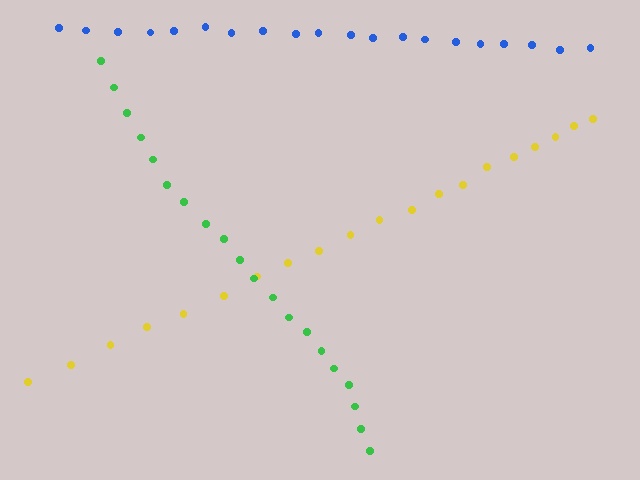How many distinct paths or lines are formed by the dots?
There are 3 distinct paths.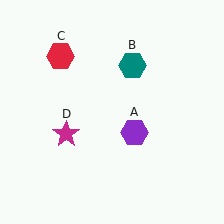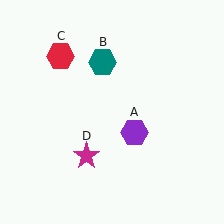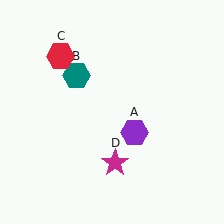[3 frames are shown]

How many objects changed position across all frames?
2 objects changed position: teal hexagon (object B), magenta star (object D).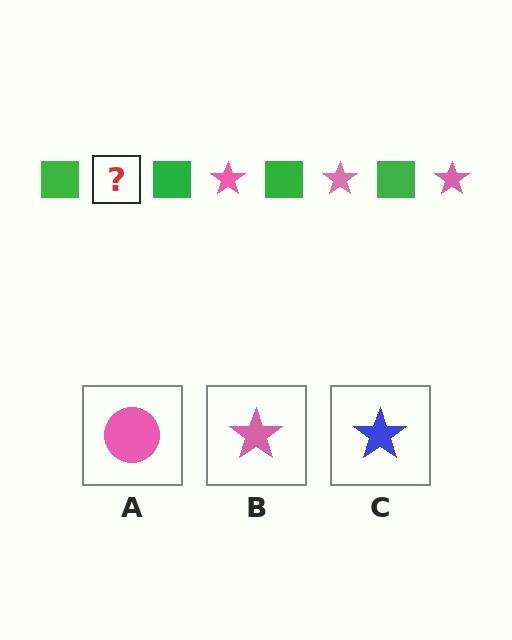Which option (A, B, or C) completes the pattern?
B.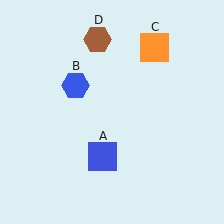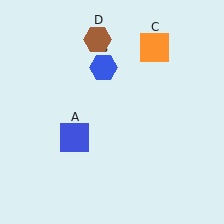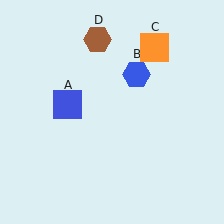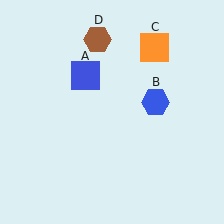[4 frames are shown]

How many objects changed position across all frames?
2 objects changed position: blue square (object A), blue hexagon (object B).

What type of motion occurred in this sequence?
The blue square (object A), blue hexagon (object B) rotated clockwise around the center of the scene.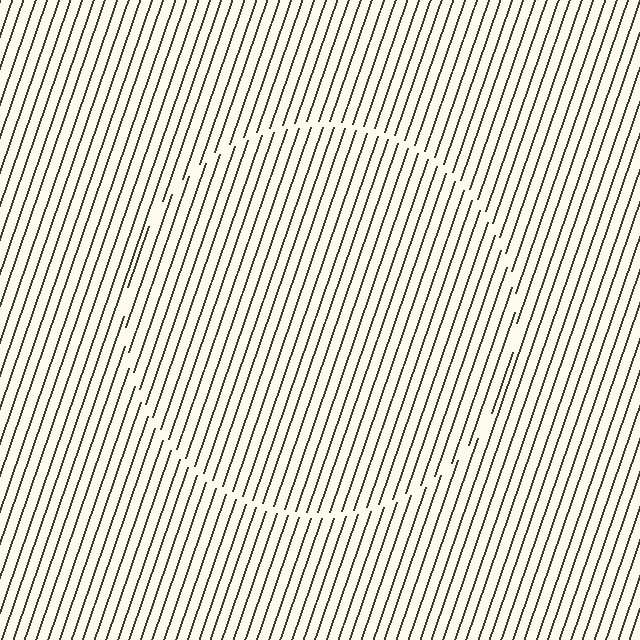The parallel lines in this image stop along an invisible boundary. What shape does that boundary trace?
An illusory circle. The interior of the shape contains the same grating, shifted by half a period — the contour is defined by the phase discontinuity where line-ends from the inner and outer gratings abut.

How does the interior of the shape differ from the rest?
The interior of the shape contains the same grating, shifted by half a period — the contour is defined by the phase discontinuity where line-ends from the inner and outer gratings abut.